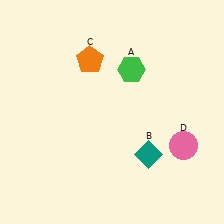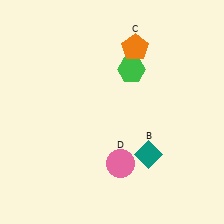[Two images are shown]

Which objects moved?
The objects that moved are: the orange pentagon (C), the pink circle (D).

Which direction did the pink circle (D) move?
The pink circle (D) moved left.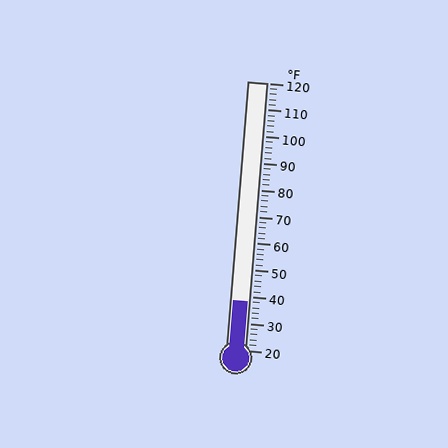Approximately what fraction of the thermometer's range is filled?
The thermometer is filled to approximately 20% of its range.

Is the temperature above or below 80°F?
The temperature is below 80°F.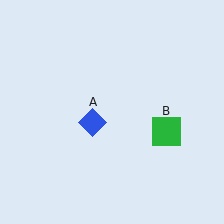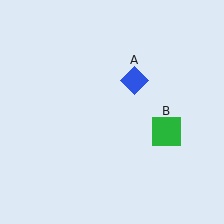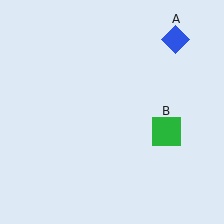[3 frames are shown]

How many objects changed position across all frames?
1 object changed position: blue diamond (object A).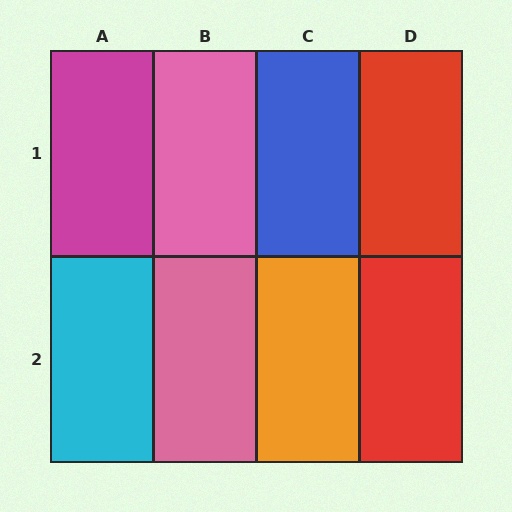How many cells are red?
2 cells are red.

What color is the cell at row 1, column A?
Magenta.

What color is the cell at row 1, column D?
Red.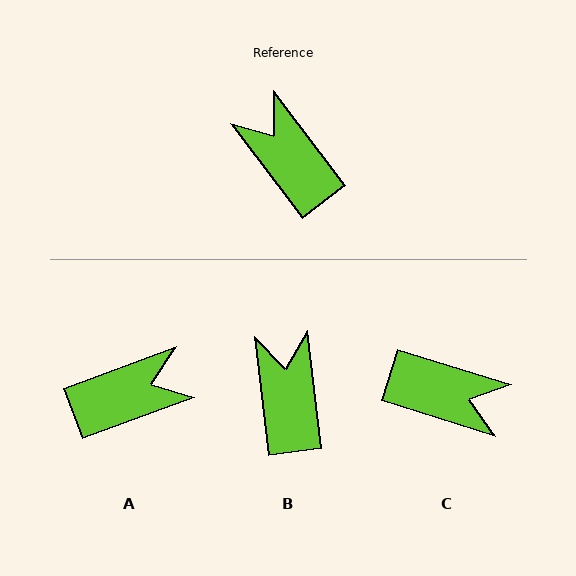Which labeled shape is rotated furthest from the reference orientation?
C, about 145 degrees away.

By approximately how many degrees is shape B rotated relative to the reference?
Approximately 31 degrees clockwise.